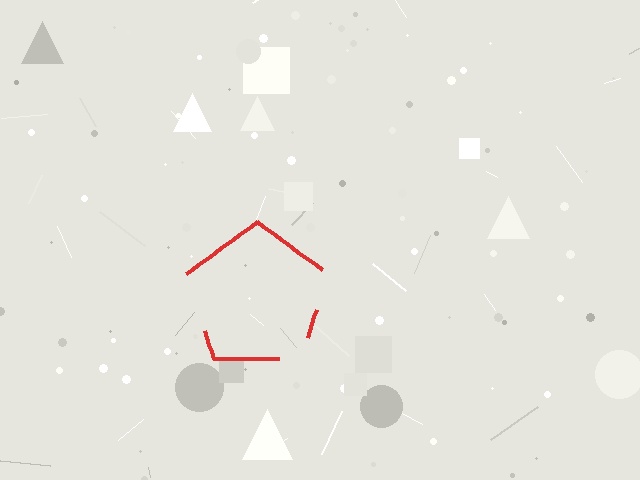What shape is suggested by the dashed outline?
The dashed outline suggests a pentagon.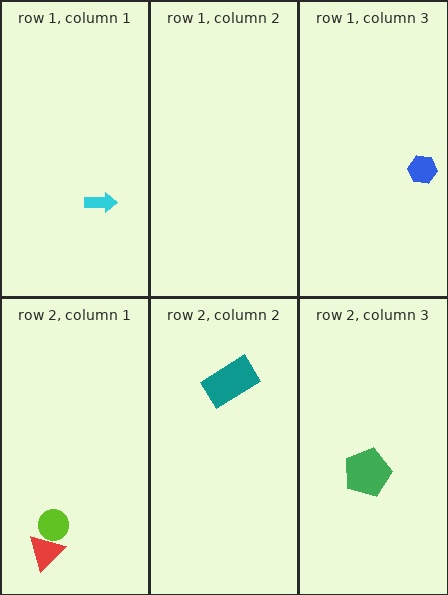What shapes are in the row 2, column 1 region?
The red triangle, the lime circle.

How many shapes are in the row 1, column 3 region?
1.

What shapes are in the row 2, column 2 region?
The teal rectangle.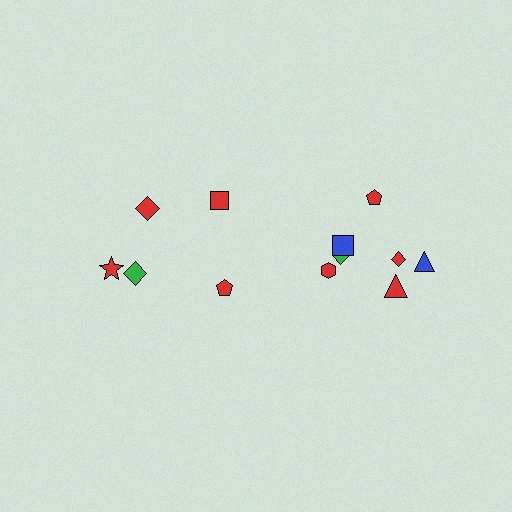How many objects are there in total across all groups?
There are 12 objects.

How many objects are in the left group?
There are 5 objects.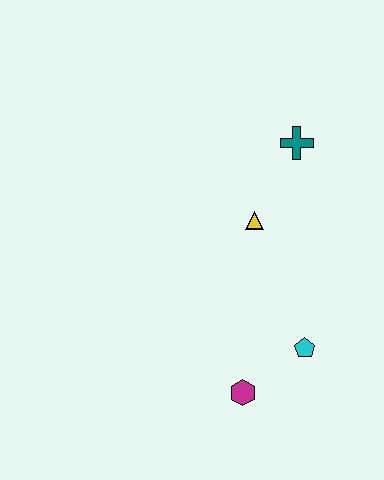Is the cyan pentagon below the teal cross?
Yes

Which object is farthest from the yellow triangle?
The magenta hexagon is farthest from the yellow triangle.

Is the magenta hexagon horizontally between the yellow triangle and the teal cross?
No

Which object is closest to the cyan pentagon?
The magenta hexagon is closest to the cyan pentagon.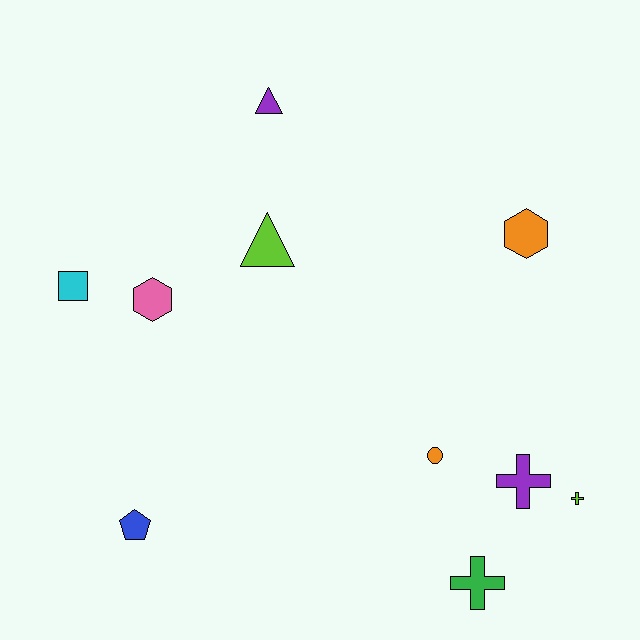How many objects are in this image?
There are 10 objects.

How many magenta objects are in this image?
There are no magenta objects.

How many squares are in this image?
There is 1 square.